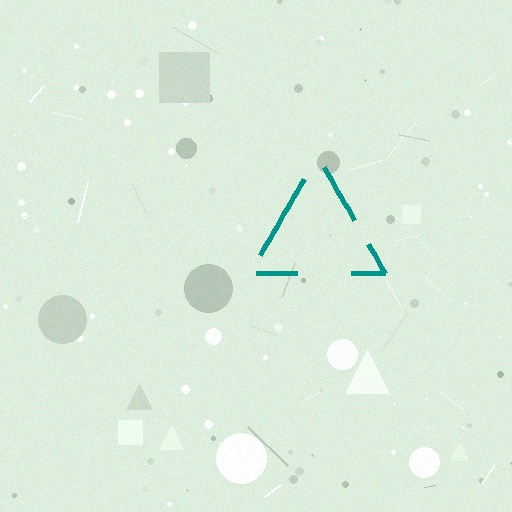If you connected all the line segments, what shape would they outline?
They would outline a triangle.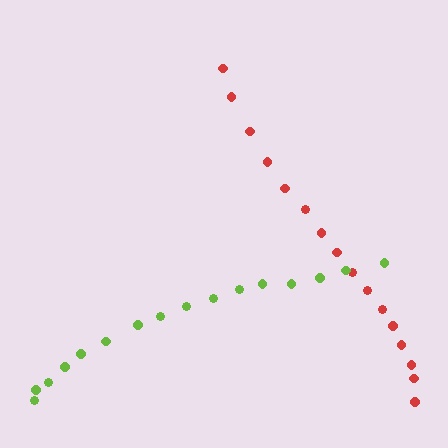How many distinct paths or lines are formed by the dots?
There are 2 distinct paths.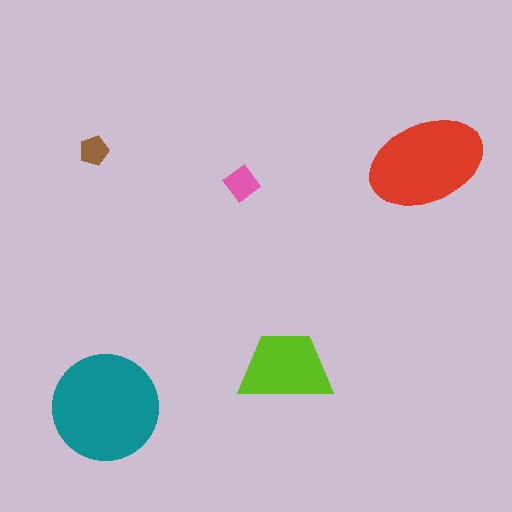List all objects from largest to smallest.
The teal circle, the red ellipse, the lime trapezoid, the pink diamond, the brown pentagon.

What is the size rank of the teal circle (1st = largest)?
1st.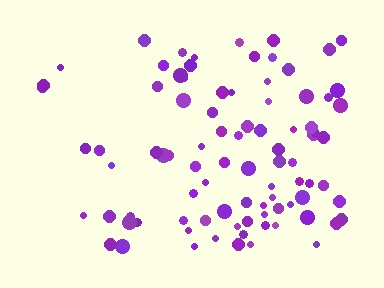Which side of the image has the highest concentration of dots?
The right.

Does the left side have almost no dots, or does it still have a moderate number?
Still a moderate number, just noticeably fewer than the right.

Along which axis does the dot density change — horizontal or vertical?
Horizontal.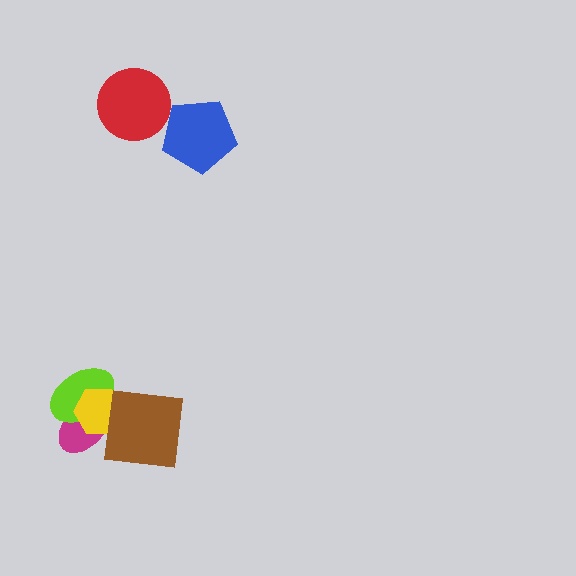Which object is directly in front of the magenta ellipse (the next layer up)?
The lime ellipse is directly in front of the magenta ellipse.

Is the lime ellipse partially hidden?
Yes, it is partially covered by another shape.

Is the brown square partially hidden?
No, no other shape covers it.